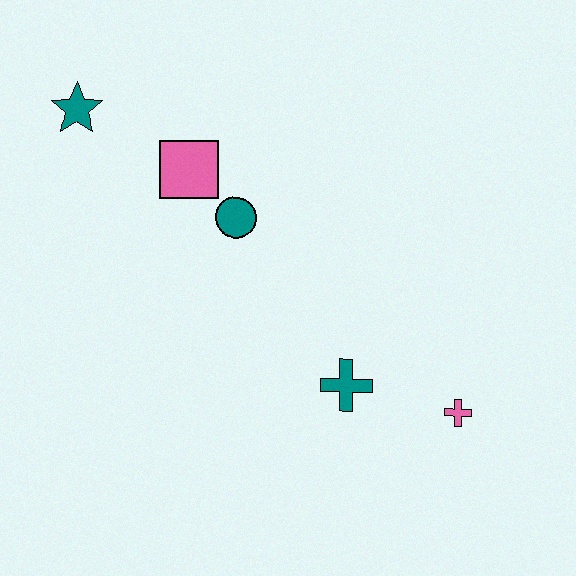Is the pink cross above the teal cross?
No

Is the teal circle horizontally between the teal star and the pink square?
No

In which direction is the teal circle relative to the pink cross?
The teal circle is to the left of the pink cross.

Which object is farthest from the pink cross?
The teal star is farthest from the pink cross.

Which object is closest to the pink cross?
The teal cross is closest to the pink cross.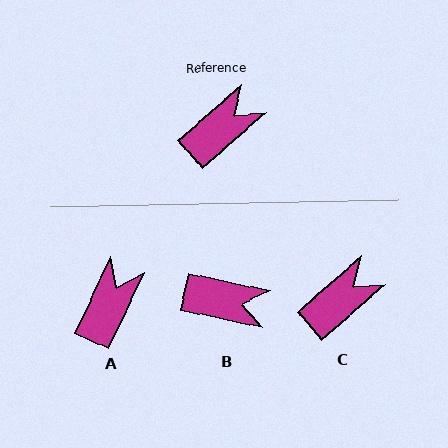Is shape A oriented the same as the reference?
No, it is off by about 24 degrees.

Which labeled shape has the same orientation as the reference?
C.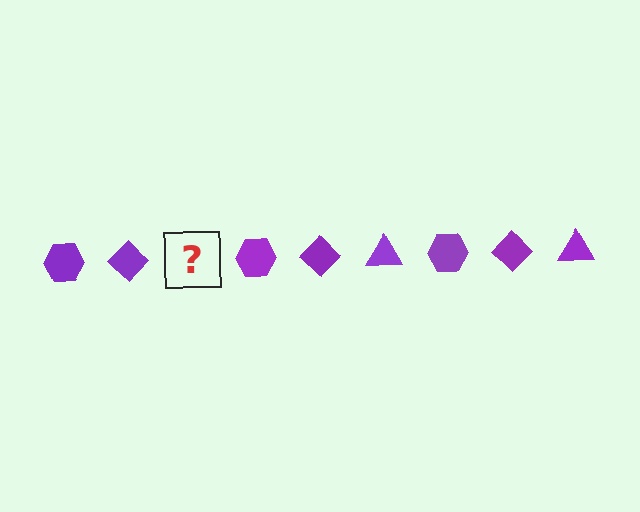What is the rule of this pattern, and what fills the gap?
The rule is that the pattern cycles through hexagon, diamond, triangle shapes in purple. The gap should be filled with a purple triangle.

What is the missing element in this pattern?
The missing element is a purple triangle.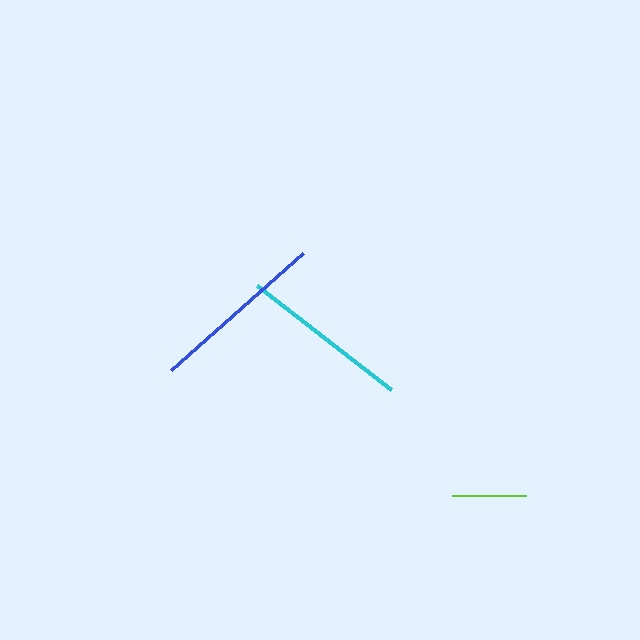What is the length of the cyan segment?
The cyan segment is approximately 169 pixels long.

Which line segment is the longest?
The blue line is the longest at approximately 177 pixels.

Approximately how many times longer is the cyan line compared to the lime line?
The cyan line is approximately 2.3 times the length of the lime line.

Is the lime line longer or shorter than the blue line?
The blue line is longer than the lime line.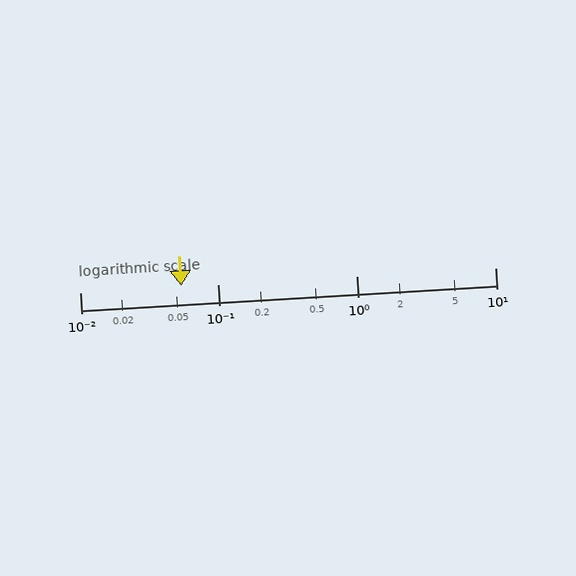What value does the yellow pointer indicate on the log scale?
The pointer indicates approximately 0.054.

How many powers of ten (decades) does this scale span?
The scale spans 3 decades, from 0.01 to 10.